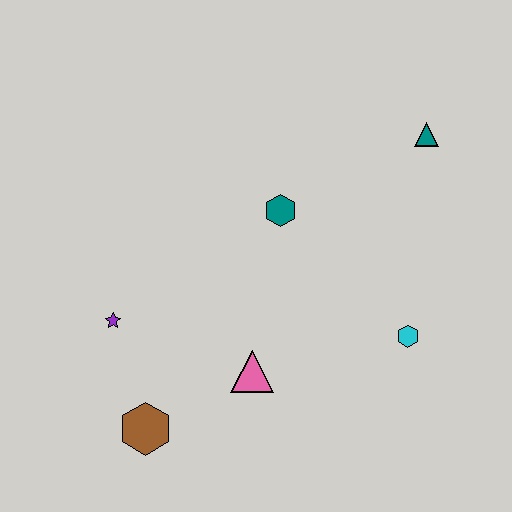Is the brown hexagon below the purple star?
Yes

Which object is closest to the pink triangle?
The brown hexagon is closest to the pink triangle.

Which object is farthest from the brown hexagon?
The teal triangle is farthest from the brown hexagon.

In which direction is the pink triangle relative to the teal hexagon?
The pink triangle is below the teal hexagon.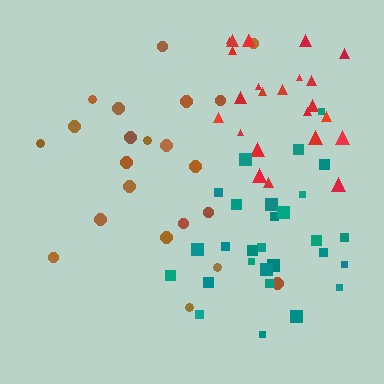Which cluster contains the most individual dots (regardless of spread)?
Teal (28).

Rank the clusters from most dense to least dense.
red, teal, brown.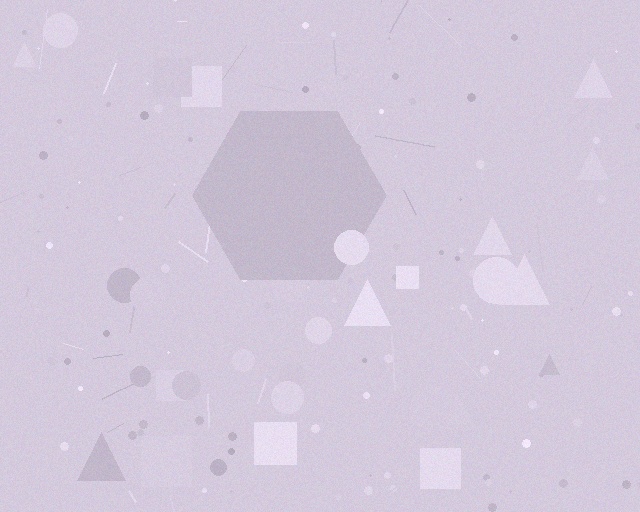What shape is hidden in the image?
A hexagon is hidden in the image.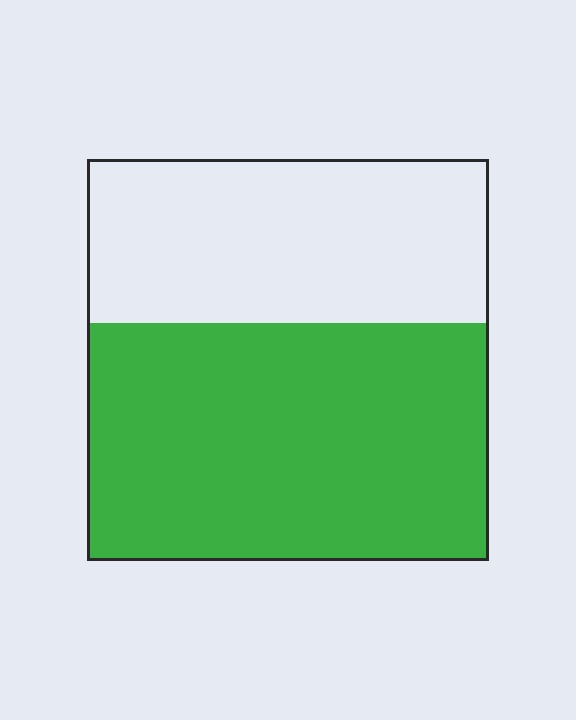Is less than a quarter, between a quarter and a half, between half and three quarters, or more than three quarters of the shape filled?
Between half and three quarters.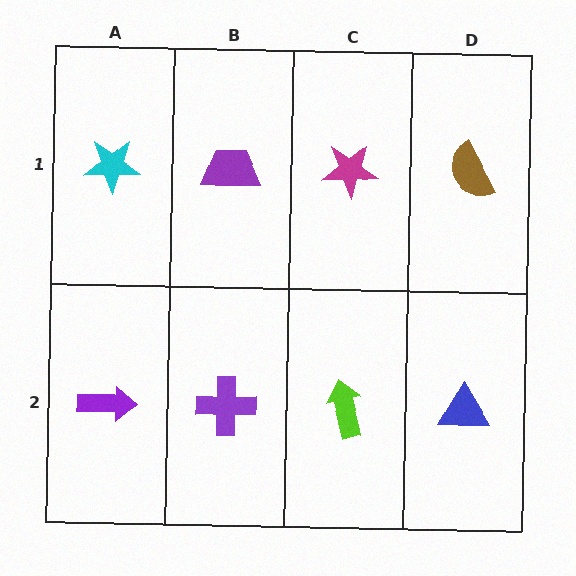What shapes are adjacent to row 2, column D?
A brown semicircle (row 1, column D), a lime arrow (row 2, column C).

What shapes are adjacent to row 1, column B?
A purple cross (row 2, column B), a cyan star (row 1, column A), a magenta star (row 1, column C).